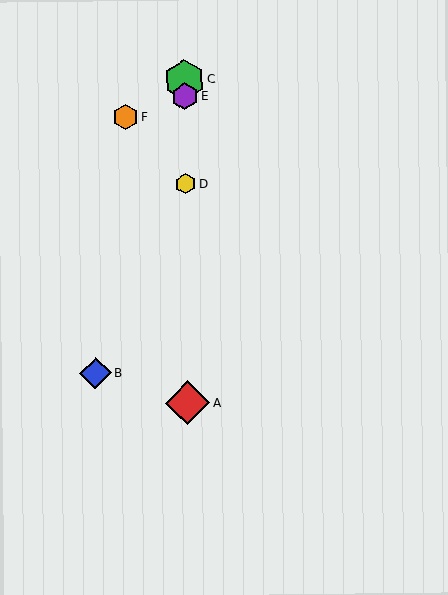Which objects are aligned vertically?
Objects A, C, D, E are aligned vertically.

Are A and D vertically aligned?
Yes, both are at x≈188.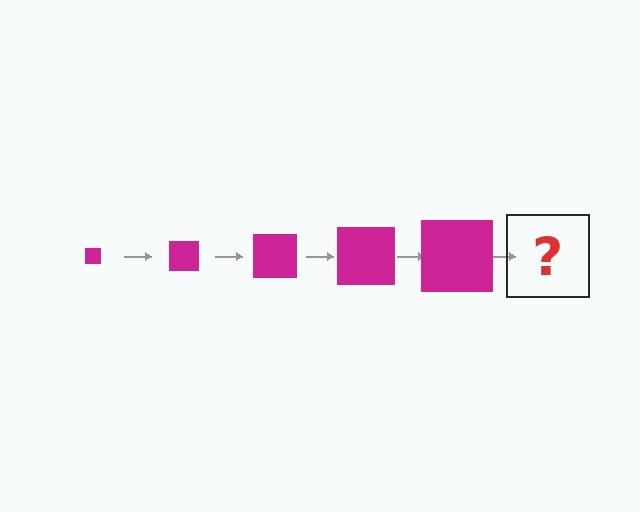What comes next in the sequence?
The next element should be a magenta square, larger than the previous one.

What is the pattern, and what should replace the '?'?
The pattern is that the square gets progressively larger each step. The '?' should be a magenta square, larger than the previous one.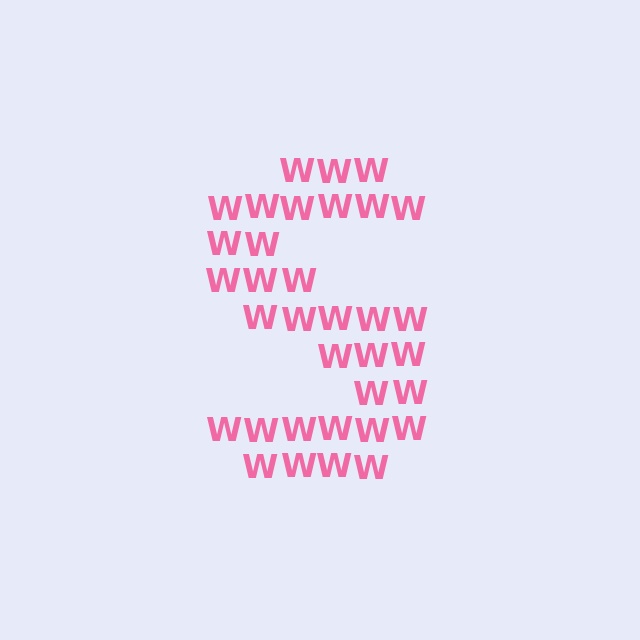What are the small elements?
The small elements are letter W's.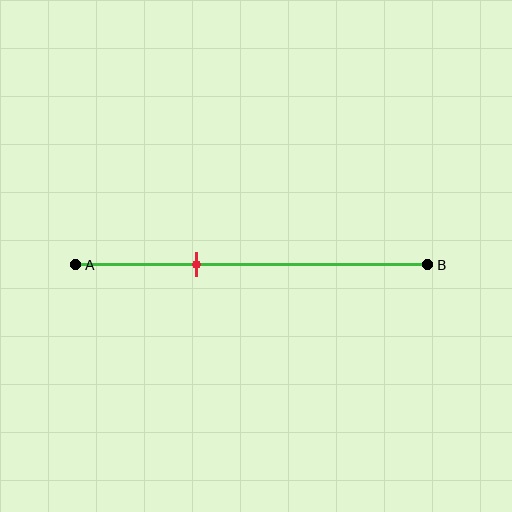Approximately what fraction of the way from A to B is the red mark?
The red mark is approximately 35% of the way from A to B.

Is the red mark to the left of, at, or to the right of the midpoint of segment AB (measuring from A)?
The red mark is to the left of the midpoint of segment AB.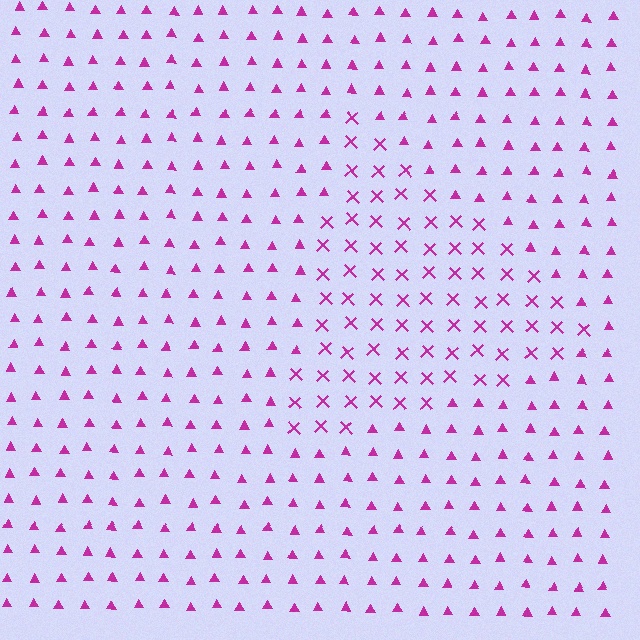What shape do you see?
I see a triangle.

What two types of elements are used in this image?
The image uses X marks inside the triangle region and triangles outside it.